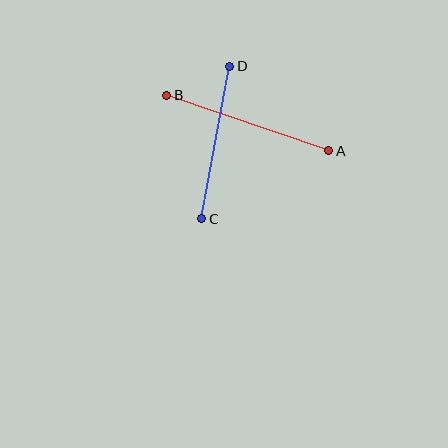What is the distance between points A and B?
The distance is approximately 171 pixels.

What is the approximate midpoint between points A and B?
The midpoint is at approximately (248, 123) pixels.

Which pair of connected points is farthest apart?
Points A and B are farthest apart.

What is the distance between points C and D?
The distance is approximately 155 pixels.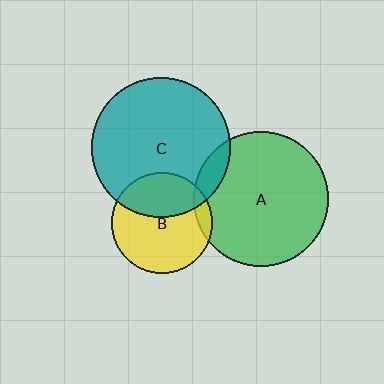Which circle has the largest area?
Circle C (teal).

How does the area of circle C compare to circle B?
Approximately 1.9 times.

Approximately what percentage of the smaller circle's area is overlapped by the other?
Approximately 35%.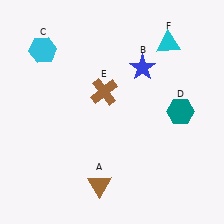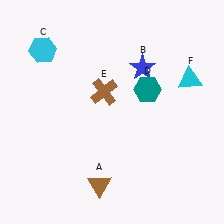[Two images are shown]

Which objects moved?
The objects that moved are: the teal hexagon (D), the cyan triangle (F).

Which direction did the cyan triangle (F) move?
The cyan triangle (F) moved down.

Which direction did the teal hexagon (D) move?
The teal hexagon (D) moved left.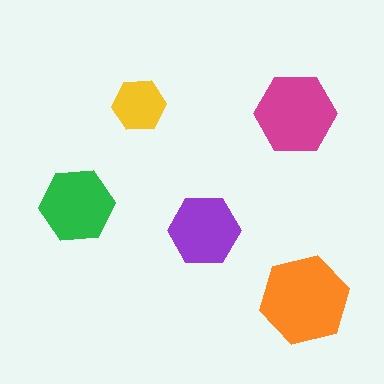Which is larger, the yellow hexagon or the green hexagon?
The green one.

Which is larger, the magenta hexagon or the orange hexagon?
The orange one.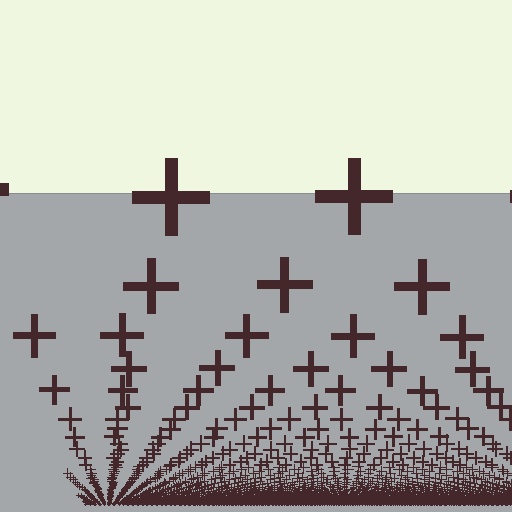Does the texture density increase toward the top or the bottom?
Density increases toward the bottom.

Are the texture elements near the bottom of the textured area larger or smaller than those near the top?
Smaller. The gradient is inverted — elements near the bottom are smaller and denser.